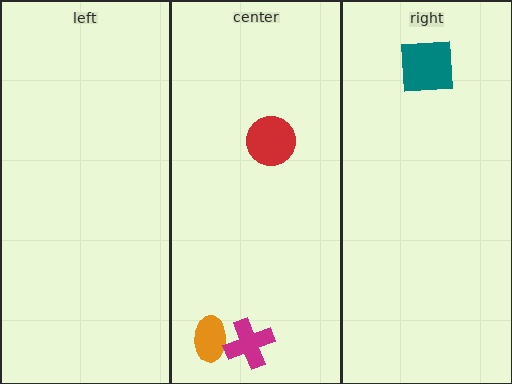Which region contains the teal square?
The right region.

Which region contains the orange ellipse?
The center region.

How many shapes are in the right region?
1.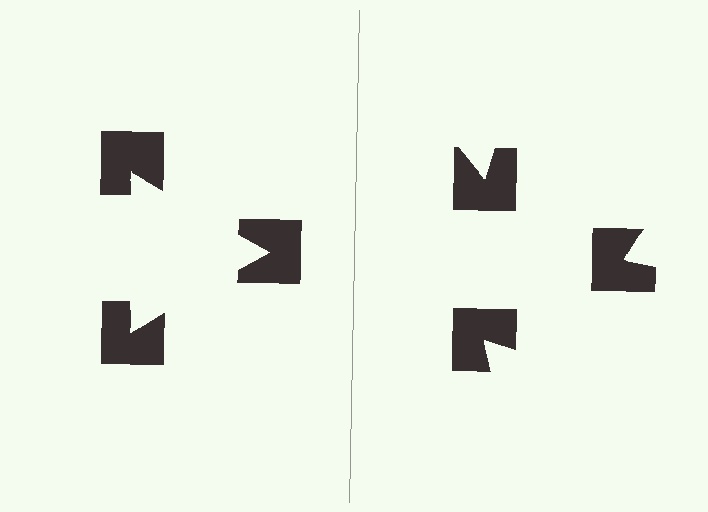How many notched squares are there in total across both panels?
6 — 3 on each side.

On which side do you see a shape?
An illusory triangle appears on the left side. On the right side the wedge cuts are rotated, so no coherent shape forms.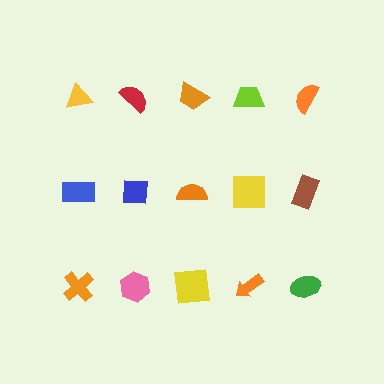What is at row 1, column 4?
A lime trapezoid.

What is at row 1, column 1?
A yellow triangle.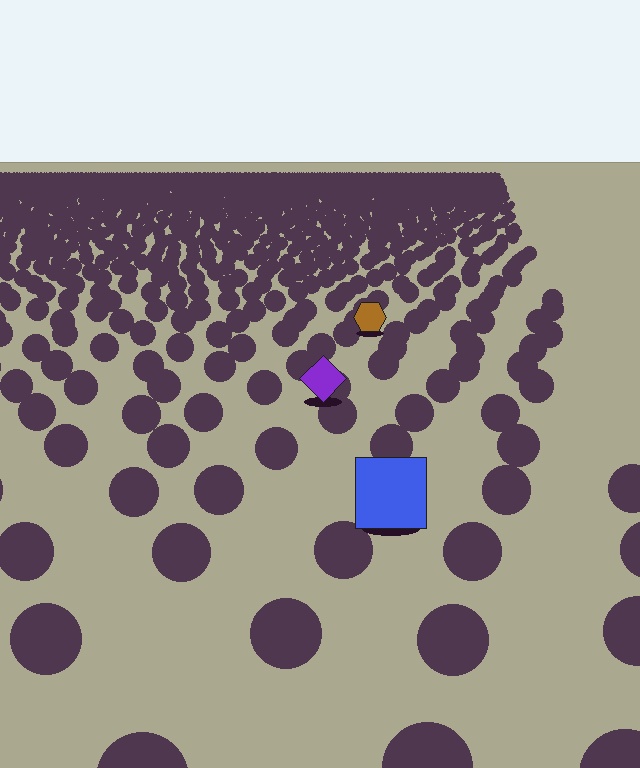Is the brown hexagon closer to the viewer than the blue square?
No. The blue square is closer — you can tell from the texture gradient: the ground texture is coarser near it.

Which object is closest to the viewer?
The blue square is closest. The texture marks near it are larger and more spread out.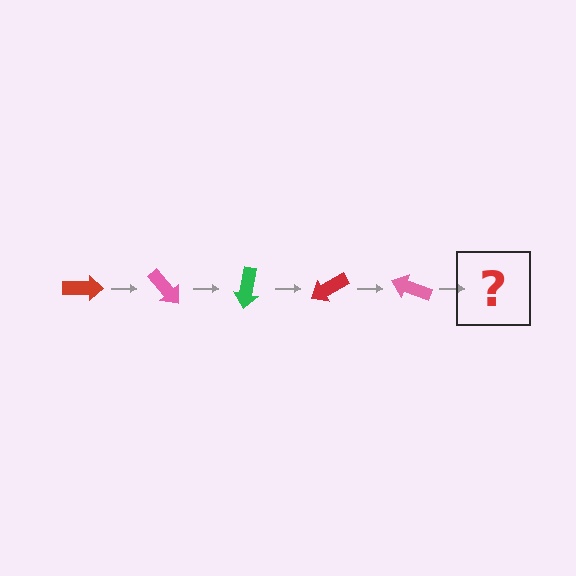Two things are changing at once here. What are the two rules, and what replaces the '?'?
The two rules are that it rotates 50 degrees each step and the color cycles through red, pink, and green. The '?' should be a green arrow, rotated 250 degrees from the start.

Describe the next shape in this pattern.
It should be a green arrow, rotated 250 degrees from the start.